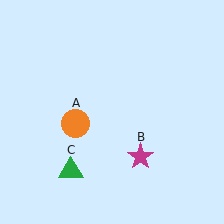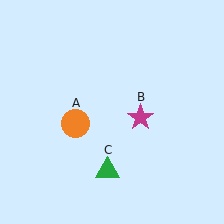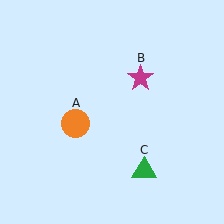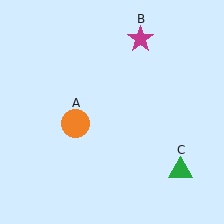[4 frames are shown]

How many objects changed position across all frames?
2 objects changed position: magenta star (object B), green triangle (object C).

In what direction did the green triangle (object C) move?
The green triangle (object C) moved right.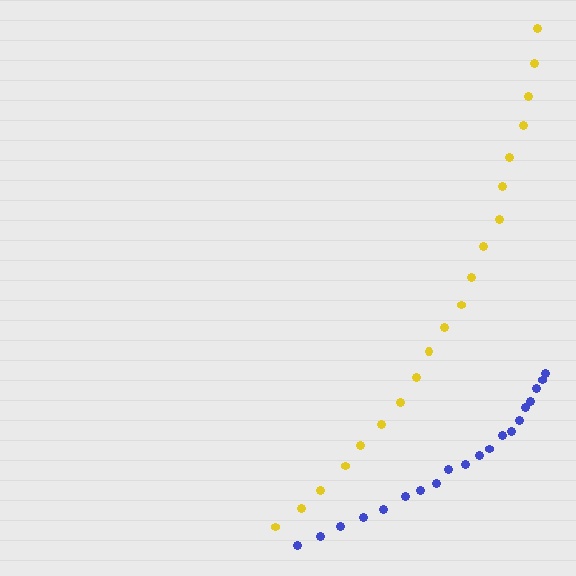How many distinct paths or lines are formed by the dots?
There are 2 distinct paths.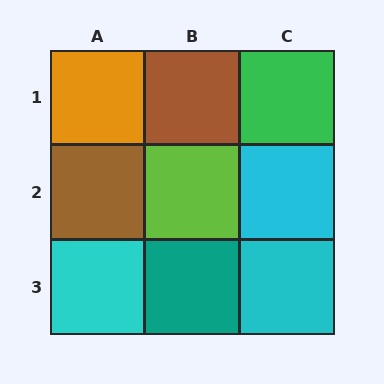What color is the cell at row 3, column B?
Teal.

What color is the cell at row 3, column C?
Cyan.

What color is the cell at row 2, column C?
Cyan.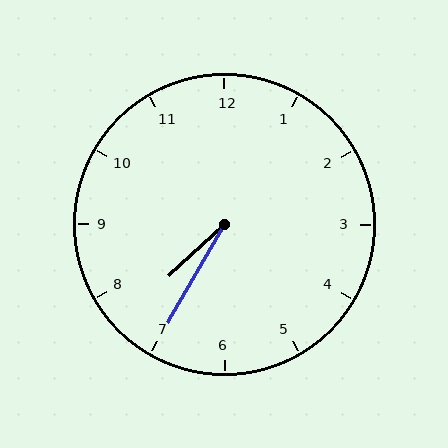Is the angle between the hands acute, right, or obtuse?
It is acute.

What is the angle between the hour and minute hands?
Approximately 18 degrees.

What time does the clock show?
7:35.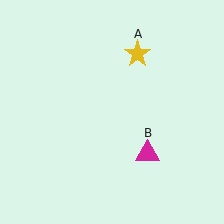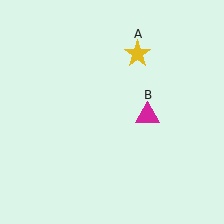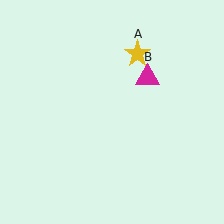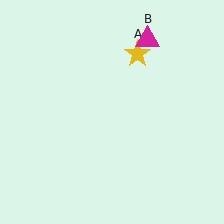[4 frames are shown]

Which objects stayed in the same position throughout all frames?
Yellow star (object A) remained stationary.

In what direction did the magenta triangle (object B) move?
The magenta triangle (object B) moved up.